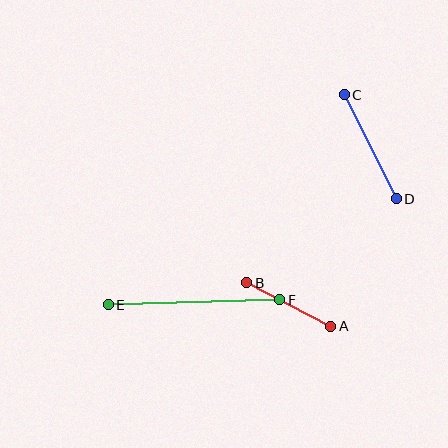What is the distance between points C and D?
The distance is approximately 116 pixels.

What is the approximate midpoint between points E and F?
The midpoint is at approximately (194, 302) pixels.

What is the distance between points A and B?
The distance is approximately 95 pixels.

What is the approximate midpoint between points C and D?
The midpoint is at approximately (370, 147) pixels.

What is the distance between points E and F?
The distance is approximately 172 pixels.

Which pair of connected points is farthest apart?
Points E and F are farthest apart.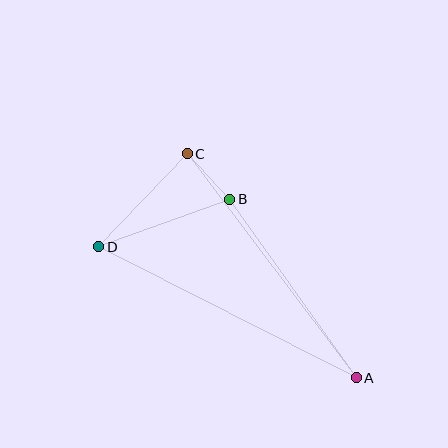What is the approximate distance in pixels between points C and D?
The distance between C and D is approximately 128 pixels.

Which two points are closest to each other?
Points B and C are closest to each other.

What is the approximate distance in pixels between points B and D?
The distance between B and D is approximately 139 pixels.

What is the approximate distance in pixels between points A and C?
The distance between A and C is approximately 281 pixels.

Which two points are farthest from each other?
Points A and D are farthest from each other.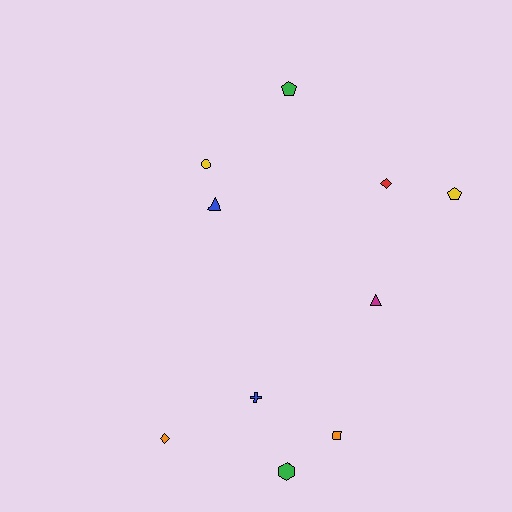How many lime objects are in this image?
There are no lime objects.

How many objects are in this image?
There are 10 objects.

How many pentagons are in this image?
There are 2 pentagons.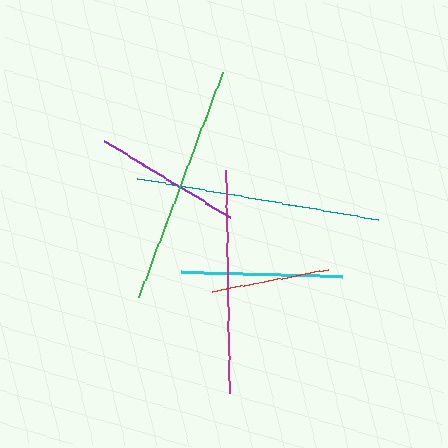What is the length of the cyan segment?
The cyan segment is approximately 161 pixels long.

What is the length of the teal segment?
The teal segment is approximately 244 pixels long.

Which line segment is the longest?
The teal line is the longest at approximately 244 pixels.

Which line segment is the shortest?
The red line is the shortest at approximately 118 pixels.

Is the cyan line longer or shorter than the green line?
The green line is longer than the cyan line.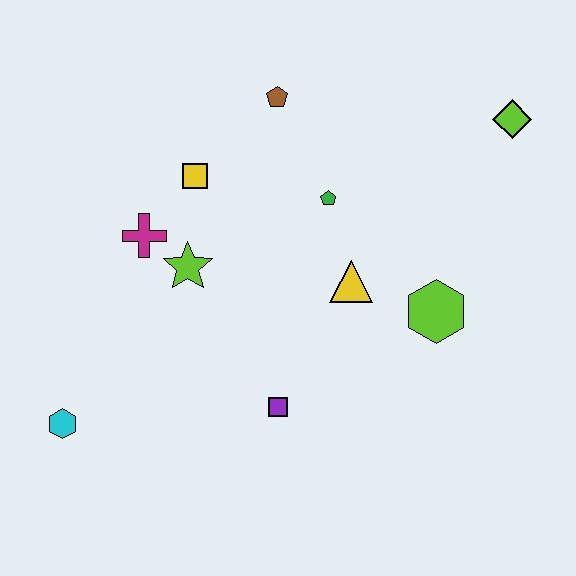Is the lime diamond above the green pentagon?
Yes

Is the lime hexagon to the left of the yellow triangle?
No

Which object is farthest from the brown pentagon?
The cyan hexagon is farthest from the brown pentagon.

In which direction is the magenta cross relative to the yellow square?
The magenta cross is below the yellow square.